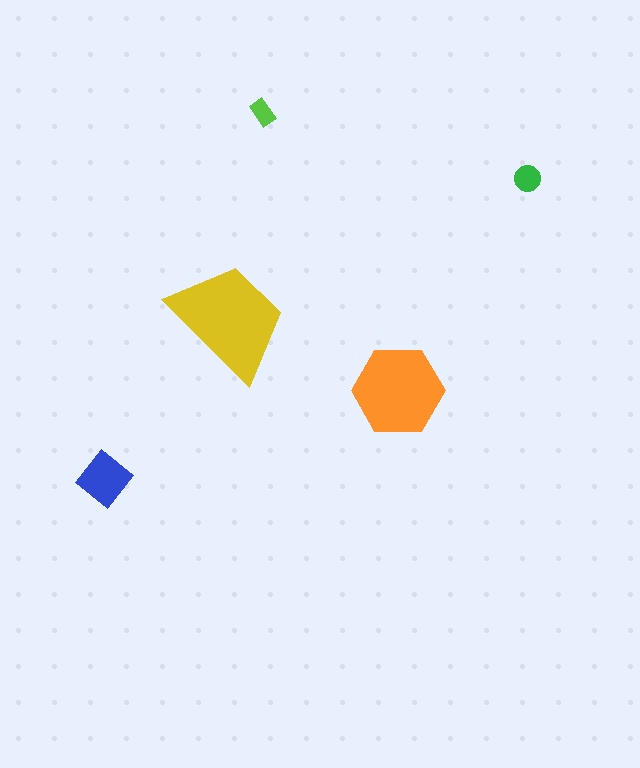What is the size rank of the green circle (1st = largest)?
4th.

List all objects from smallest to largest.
The lime rectangle, the green circle, the blue diamond, the orange hexagon, the yellow trapezoid.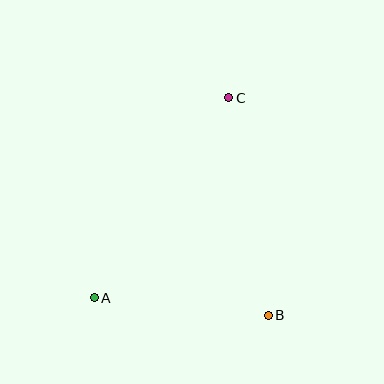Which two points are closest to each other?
Points A and B are closest to each other.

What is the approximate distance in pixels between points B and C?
The distance between B and C is approximately 221 pixels.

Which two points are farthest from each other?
Points A and C are farthest from each other.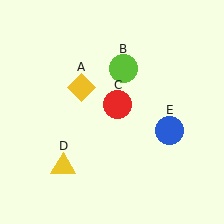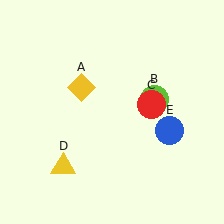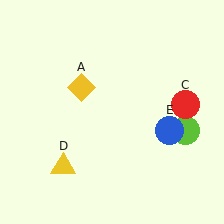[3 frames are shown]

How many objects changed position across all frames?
2 objects changed position: lime circle (object B), red circle (object C).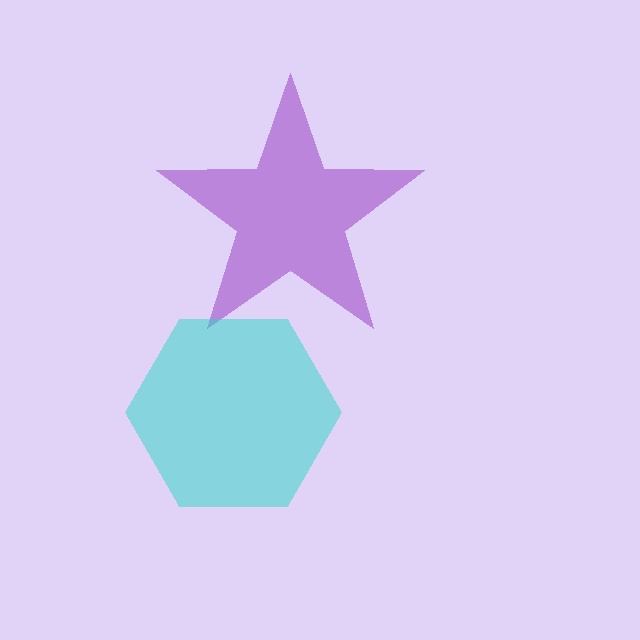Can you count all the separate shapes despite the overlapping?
Yes, there are 2 separate shapes.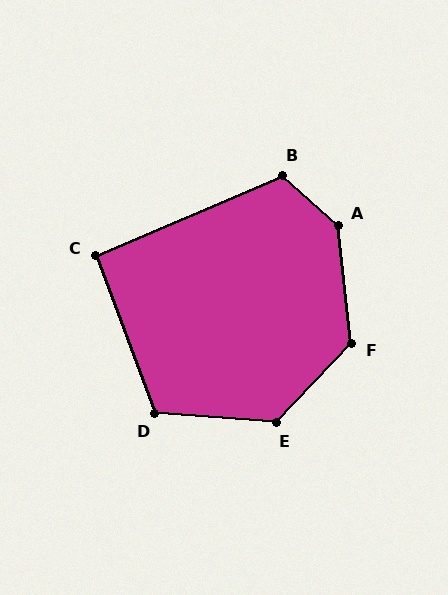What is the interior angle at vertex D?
Approximately 115 degrees (obtuse).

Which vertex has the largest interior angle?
A, at approximately 138 degrees.